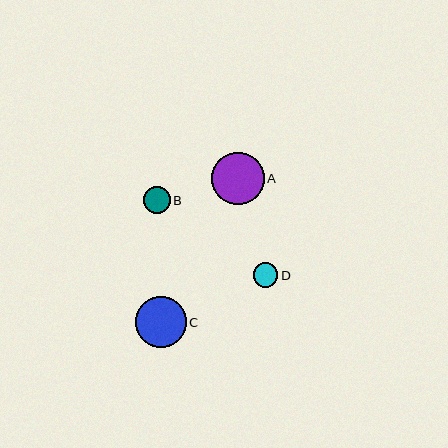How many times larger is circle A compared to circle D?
Circle A is approximately 2.1 times the size of circle D.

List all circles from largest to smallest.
From largest to smallest: A, C, B, D.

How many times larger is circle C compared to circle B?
Circle C is approximately 1.9 times the size of circle B.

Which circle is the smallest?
Circle D is the smallest with a size of approximately 25 pixels.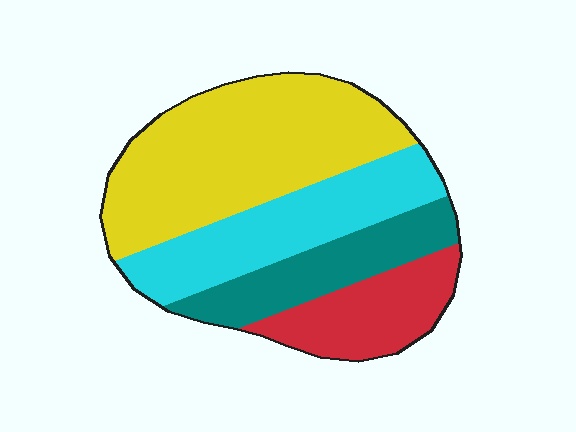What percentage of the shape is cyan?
Cyan takes up about one quarter (1/4) of the shape.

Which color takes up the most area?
Yellow, at roughly 40%.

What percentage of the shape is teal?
Teal covers about 15% of the shape.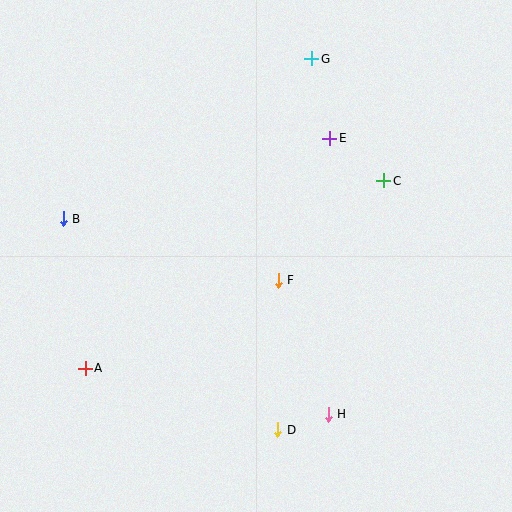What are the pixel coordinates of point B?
Point B is at (63, 219).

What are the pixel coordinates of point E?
Point E is at (330, 138).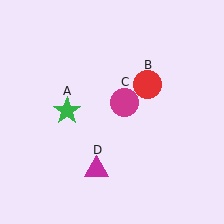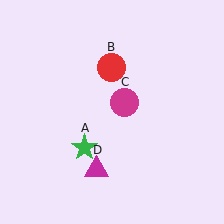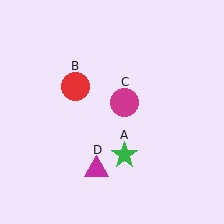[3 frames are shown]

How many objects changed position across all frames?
2 objects changed position: green star (object A), red circle (object B).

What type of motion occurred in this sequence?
The green star (object A), red circle (object B) rotated counterclockwise around the center of the scene.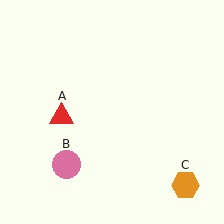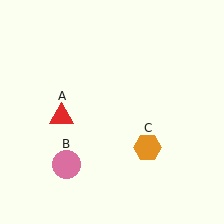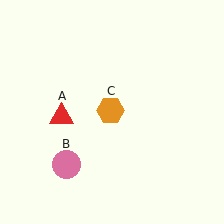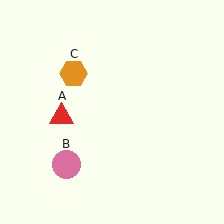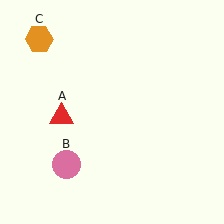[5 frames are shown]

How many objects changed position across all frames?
1 object changed position: orange hexagon (object C).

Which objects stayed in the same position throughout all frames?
Red triangle (object A) and pink circle (object B) remained stationary.